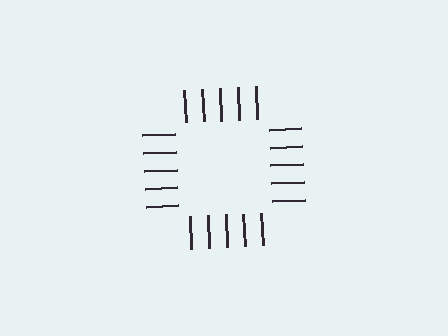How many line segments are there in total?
20 — 5 along each of the 4 edges.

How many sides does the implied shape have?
4 sides — the line-ends trace a square.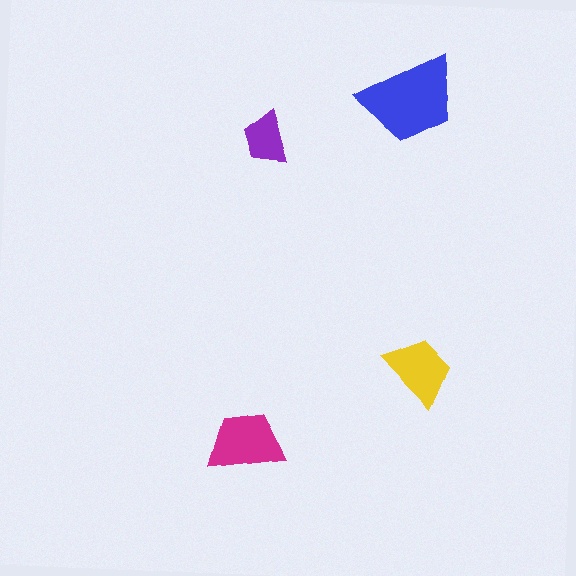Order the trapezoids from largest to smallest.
the blue one, the magenta one, the yellow one, the purple one.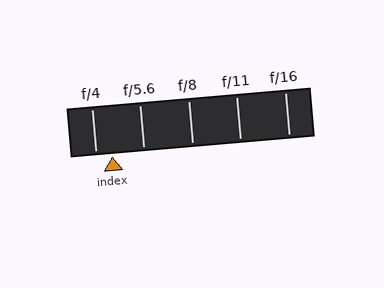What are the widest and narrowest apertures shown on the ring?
The widest aperture shown is f/4 and the narrowest is f/16.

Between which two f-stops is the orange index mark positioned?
The index mark is between f/4 and f/5.6.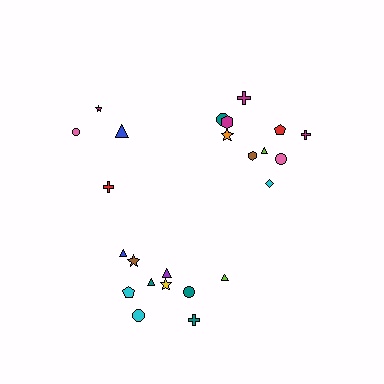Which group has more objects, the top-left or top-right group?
The top-right group.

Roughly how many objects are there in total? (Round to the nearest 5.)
Roughly 25 objects in total.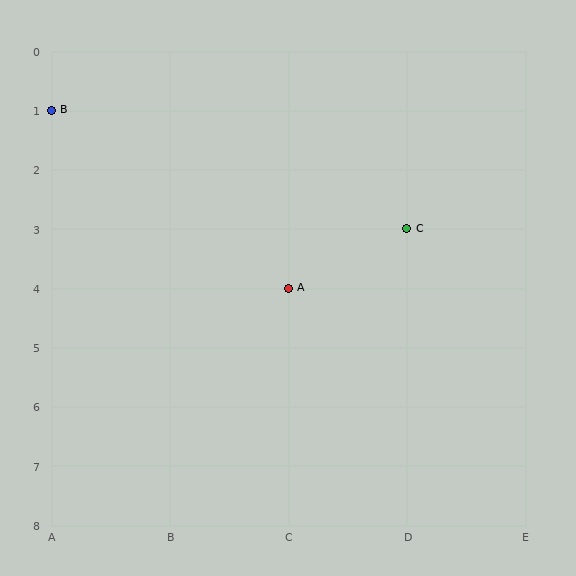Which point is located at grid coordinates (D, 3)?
Point C is at (D, 3).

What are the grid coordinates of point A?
Point A is at grid coordinates (C, 4).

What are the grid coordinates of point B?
Point B is at grid coordinates (A, 1).